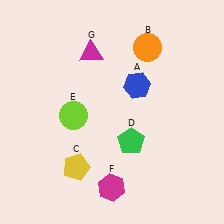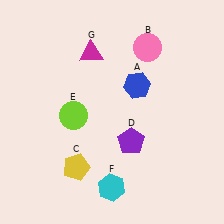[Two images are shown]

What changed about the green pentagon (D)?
In Image 1, D is green. In Image 2, it changed to purple.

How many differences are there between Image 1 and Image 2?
There are 3 differences between the two images.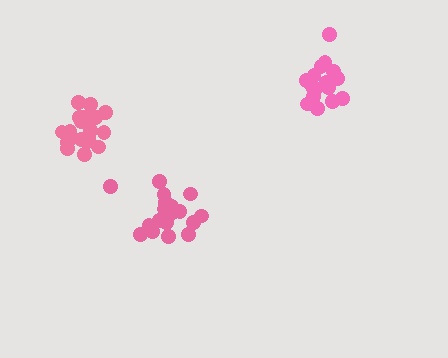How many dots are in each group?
Group 1: 18 dots, Group 2: 18 dots, Group 3: 17 dots (53 total).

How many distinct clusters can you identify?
There are 3 distinct clusters.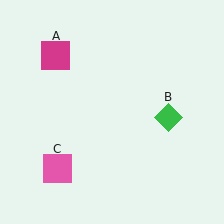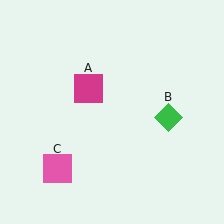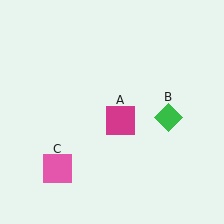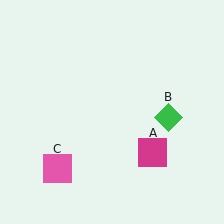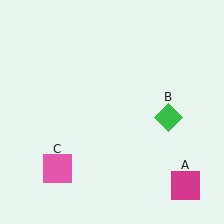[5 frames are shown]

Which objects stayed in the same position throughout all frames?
Green diamond (object B) and pink square (object C) remained stationary.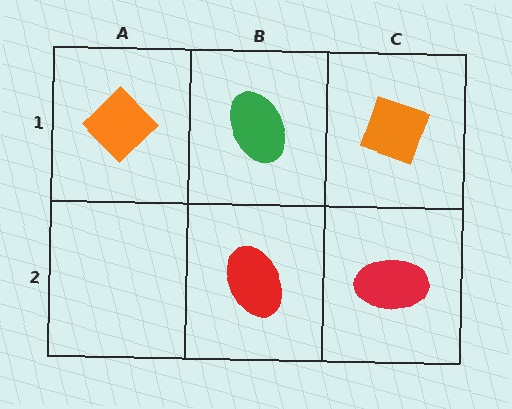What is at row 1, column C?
An orange diamond.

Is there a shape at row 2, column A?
No, that cell is empty.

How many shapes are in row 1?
3 shapes.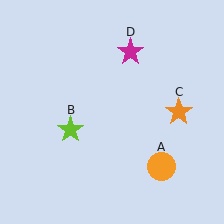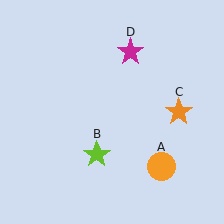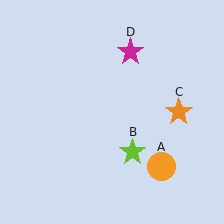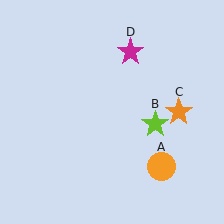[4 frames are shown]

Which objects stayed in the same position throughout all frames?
Orange circle (object A) and orange star (object C) and magenta star (object D) remained stationary.